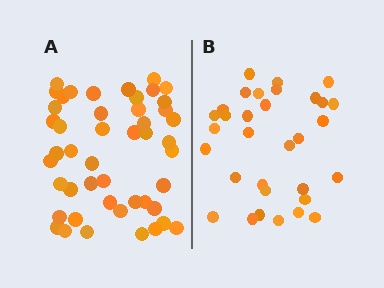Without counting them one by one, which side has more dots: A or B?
Region A (the left region) has more dots.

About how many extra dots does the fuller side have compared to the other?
Region A has approximately 15 more dots than region B.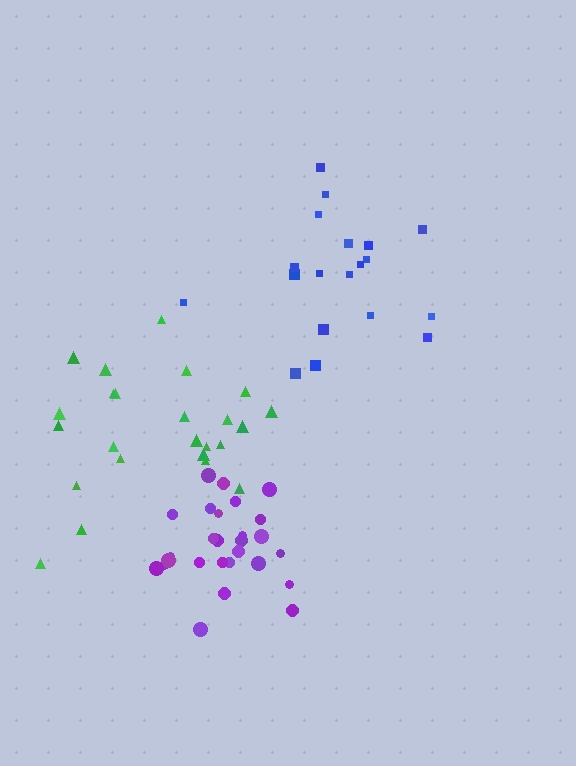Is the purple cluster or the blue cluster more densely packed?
Purple.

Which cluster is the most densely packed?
Purple.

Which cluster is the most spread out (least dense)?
Blue.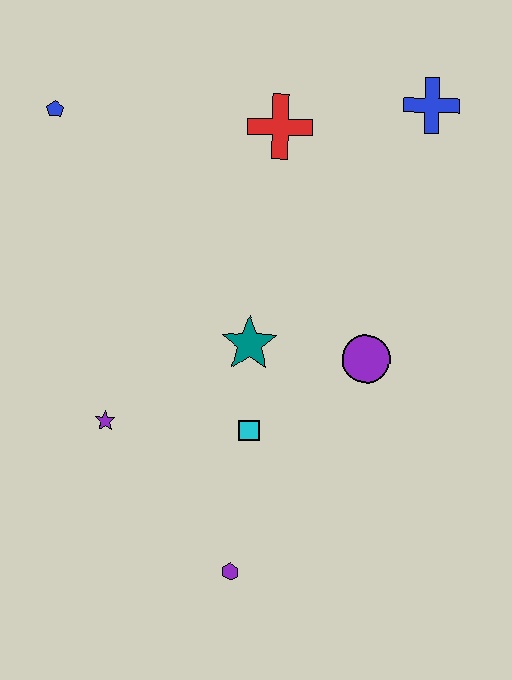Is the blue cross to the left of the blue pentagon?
No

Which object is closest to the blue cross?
The red cross is closest to the blue cross.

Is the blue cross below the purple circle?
No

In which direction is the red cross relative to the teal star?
The red cross is above the teal star.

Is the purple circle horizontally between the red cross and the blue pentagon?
No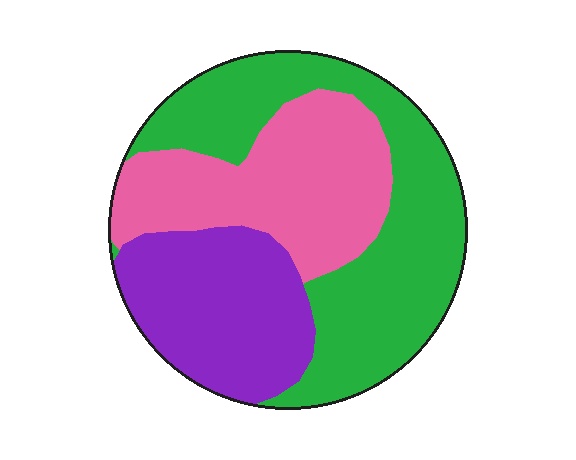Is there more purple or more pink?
Pink.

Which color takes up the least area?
Purple, at roughly 25%.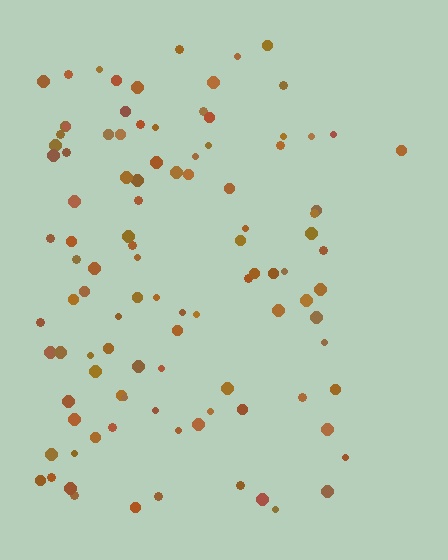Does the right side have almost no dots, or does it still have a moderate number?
Still a moderate number, just noticeably fewer than the left.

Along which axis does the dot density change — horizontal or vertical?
Horizontal.